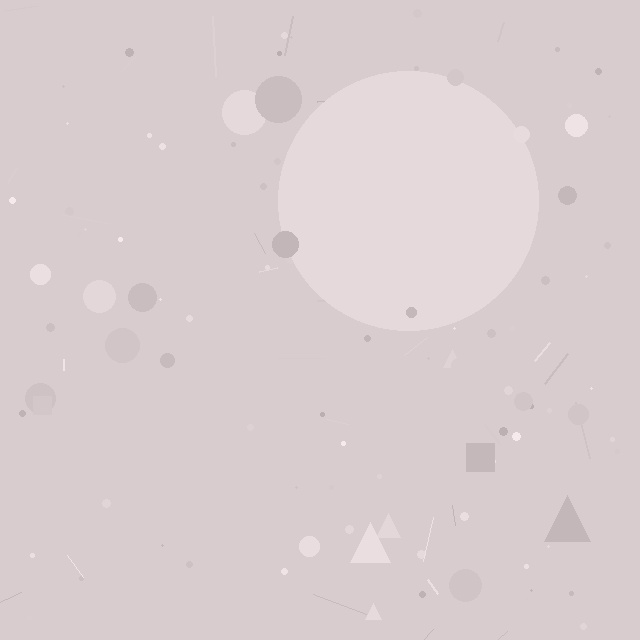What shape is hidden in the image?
A circle is hidden in the image.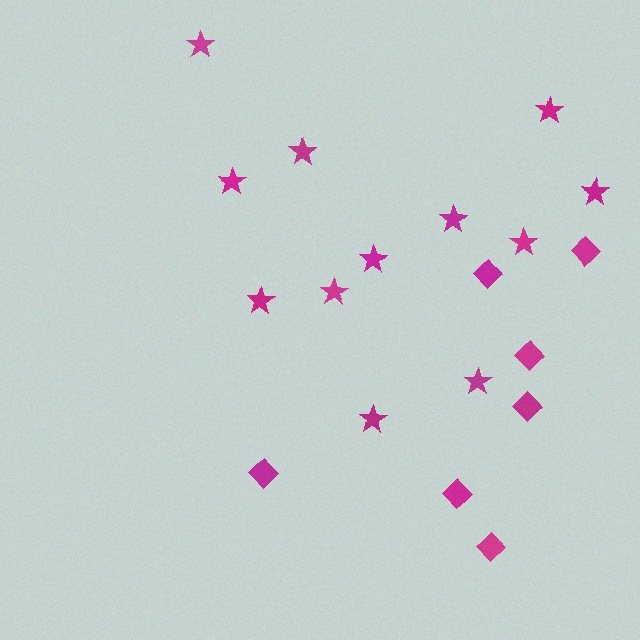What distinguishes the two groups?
There are 2 groups: one group of stars (12) and one group of diamonds (7).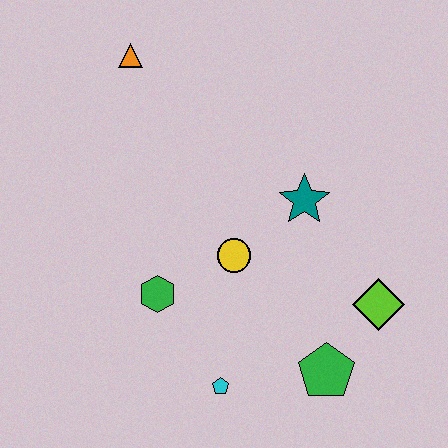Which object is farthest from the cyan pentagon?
The orange triangle is farthest from the cyan pentagon.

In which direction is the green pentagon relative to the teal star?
The green pentagon is below the teal star.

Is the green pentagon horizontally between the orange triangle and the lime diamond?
Yes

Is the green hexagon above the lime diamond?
Yes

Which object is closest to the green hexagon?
The yellow circle is closest to the green hexagon.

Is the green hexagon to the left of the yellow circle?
Yes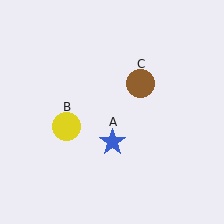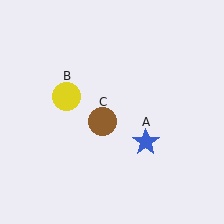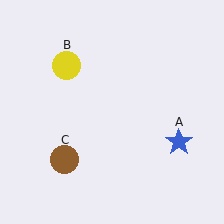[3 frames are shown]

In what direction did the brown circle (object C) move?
The brown circle (object C) moved down and to the left.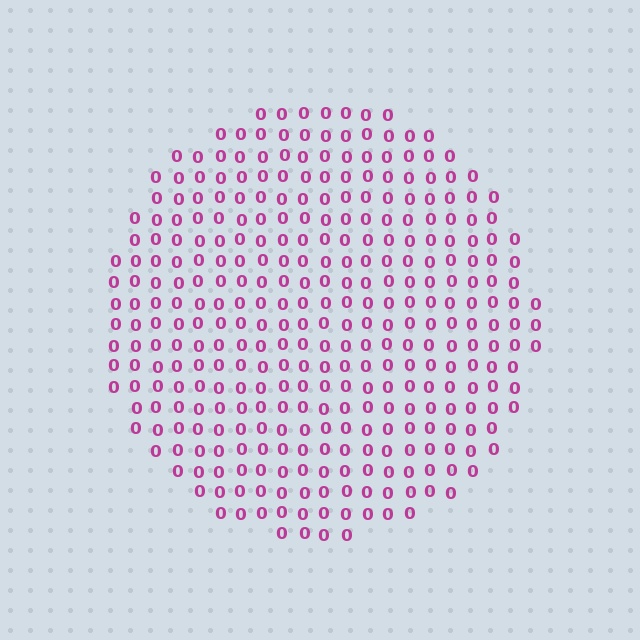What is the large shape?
The large shape is a circle.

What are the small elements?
The small elements are digit 0's.